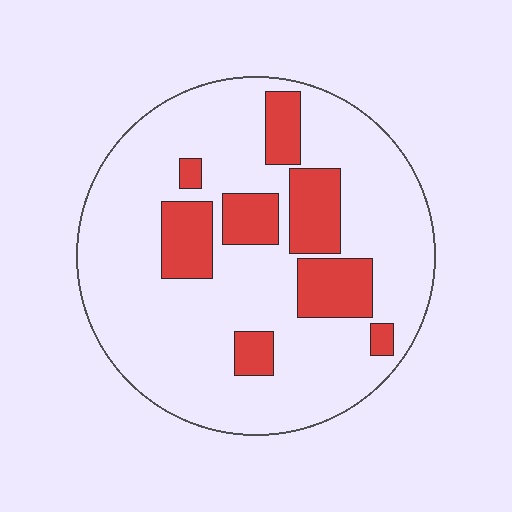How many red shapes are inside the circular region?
8.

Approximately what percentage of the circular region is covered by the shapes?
Approximately 20%.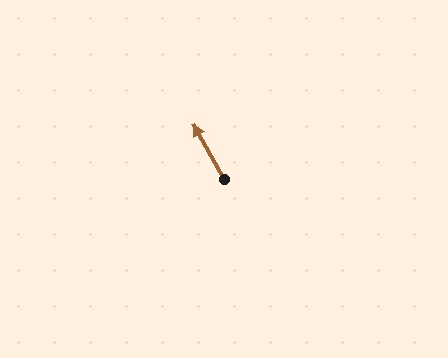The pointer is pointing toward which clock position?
Roughly 11 o'clock.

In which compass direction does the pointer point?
Northwest.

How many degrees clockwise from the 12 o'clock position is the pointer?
Approximately 331 degrees.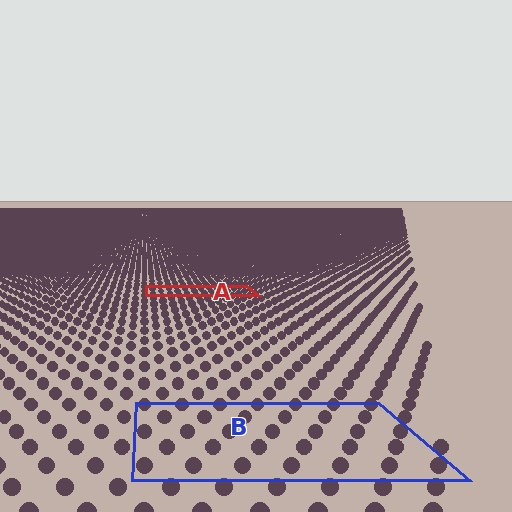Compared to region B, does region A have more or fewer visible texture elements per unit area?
Region A has more texture elements per unit area — they are packed more densely because it is farther away.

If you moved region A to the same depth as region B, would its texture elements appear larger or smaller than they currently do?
They would appear larger. At a closer depth, the same texture elements are projected at a bigger on-screen size.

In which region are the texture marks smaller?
The texture marks are smaller in region A, because it is farther away.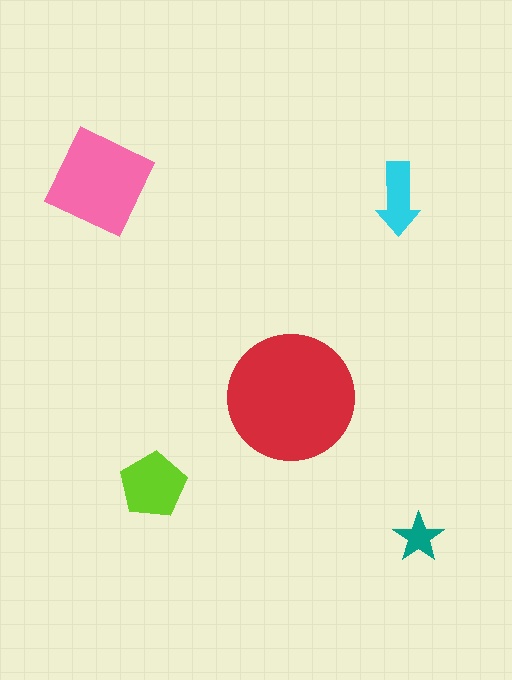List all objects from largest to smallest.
The red circle, the pink diamond, the lime pentagon, the cyan arrow, the teal star.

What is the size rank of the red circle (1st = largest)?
1st.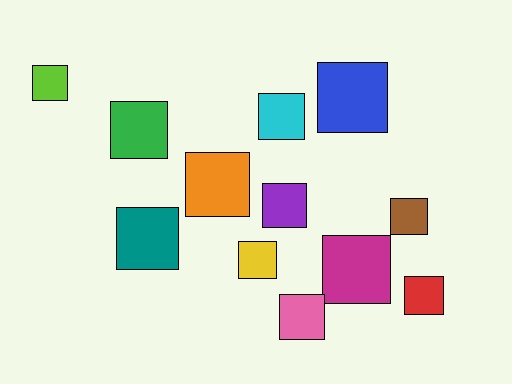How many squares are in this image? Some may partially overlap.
There are 12 squares.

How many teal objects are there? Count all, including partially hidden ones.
There is 1 teal object.